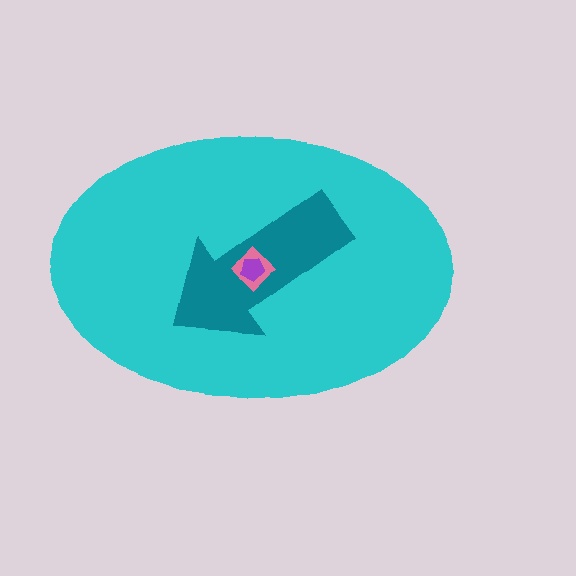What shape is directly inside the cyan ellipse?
The teal arrow.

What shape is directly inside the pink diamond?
The purple pentagon.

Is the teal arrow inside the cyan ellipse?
Yes.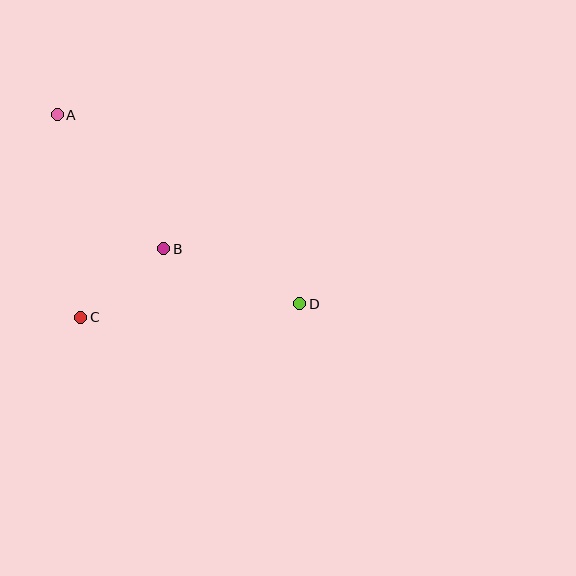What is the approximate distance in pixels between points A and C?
The distance between A and C is approximately 203 pixels.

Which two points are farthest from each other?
Points A and D are farthest from each other.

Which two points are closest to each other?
Points B and C are closest to each other.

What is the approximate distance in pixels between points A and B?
The distance between A and B is approximately 171 pixels.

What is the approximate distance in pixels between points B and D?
The distance between B and D is approximately 147 pixels.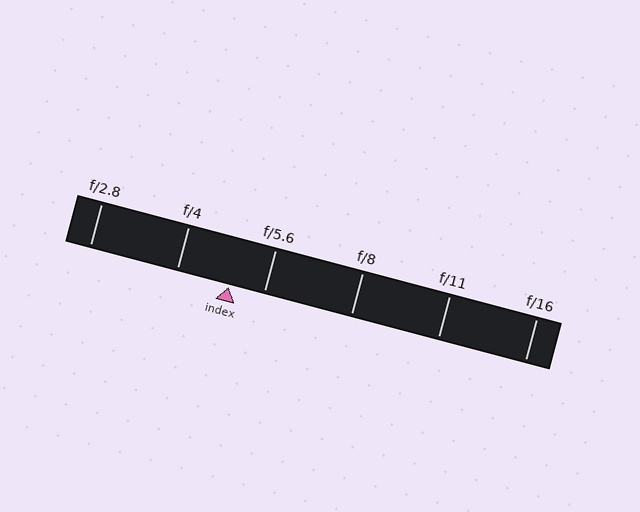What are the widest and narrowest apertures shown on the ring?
The widest aperture shown is f/2.8 and the narrowest is f/16.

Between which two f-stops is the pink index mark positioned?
The index mark is between f/4 and f/5.6.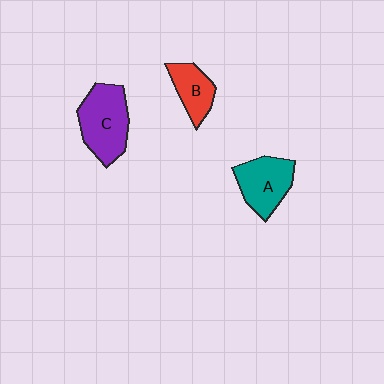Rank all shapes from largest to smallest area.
From largest to smallest: C (purple), A (teal), B (red).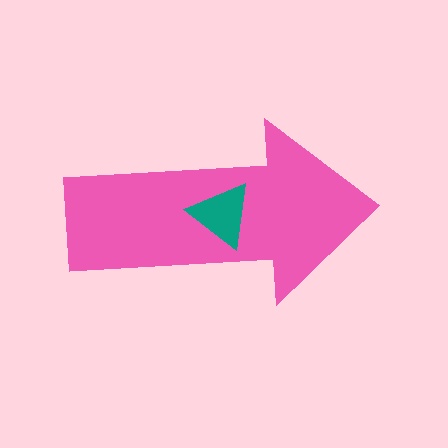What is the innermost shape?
The teal triangle.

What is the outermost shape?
The pink arrow.